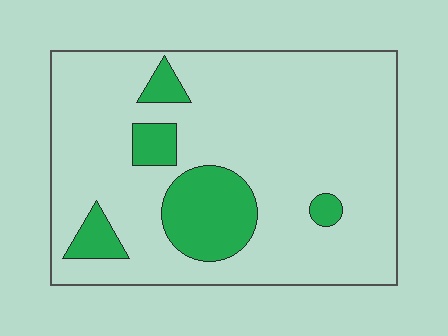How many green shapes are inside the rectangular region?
5.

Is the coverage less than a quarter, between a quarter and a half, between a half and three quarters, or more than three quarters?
Less than a quarter.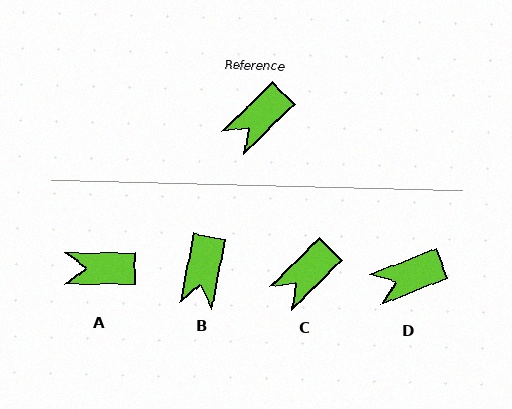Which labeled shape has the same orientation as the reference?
C.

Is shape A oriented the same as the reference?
No, it is off by about 44 degrees.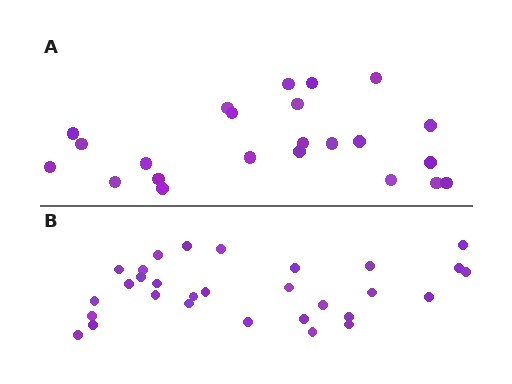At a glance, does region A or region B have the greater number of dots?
Region B (the bottom region) has more dots.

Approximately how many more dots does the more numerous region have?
Region B has roughly 8 or so more dots than region A.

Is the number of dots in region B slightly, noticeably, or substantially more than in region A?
Region B has noticeably more, but not dramatically so. The ratio is roughly 1.3 to 1.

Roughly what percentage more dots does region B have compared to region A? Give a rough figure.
About 30% more.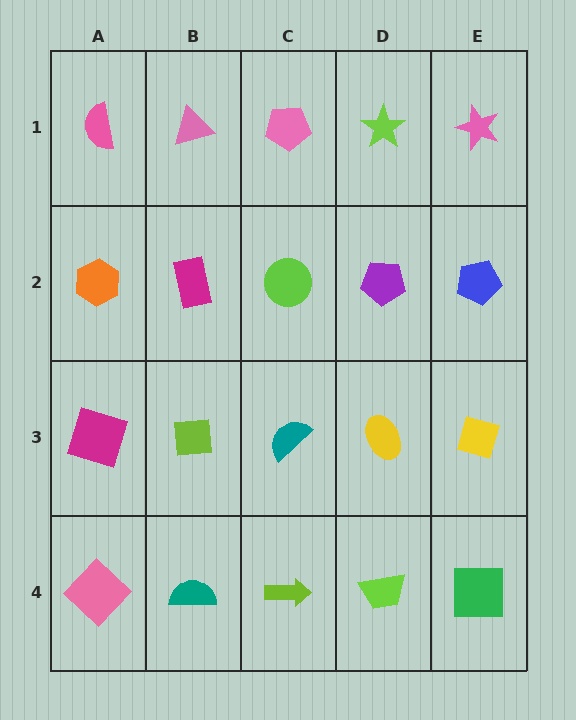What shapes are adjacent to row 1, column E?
A blue pentagon (row 2, column E), a lime star (row 1, column D).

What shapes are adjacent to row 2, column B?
A pink triangle (row 1, column B), a lime square (row 3, column B), an orange hexagon (row 2, column A), a lime circle (row 2, column C).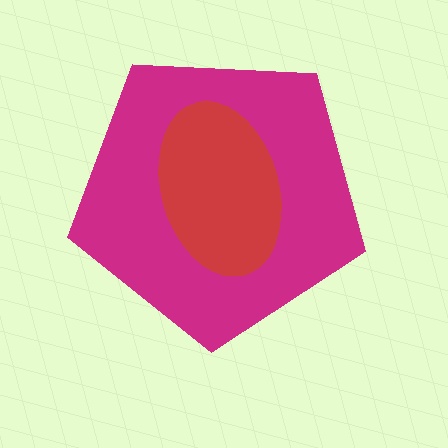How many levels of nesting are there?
2.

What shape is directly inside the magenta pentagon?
The red ellipse.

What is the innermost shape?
The red ellipse.